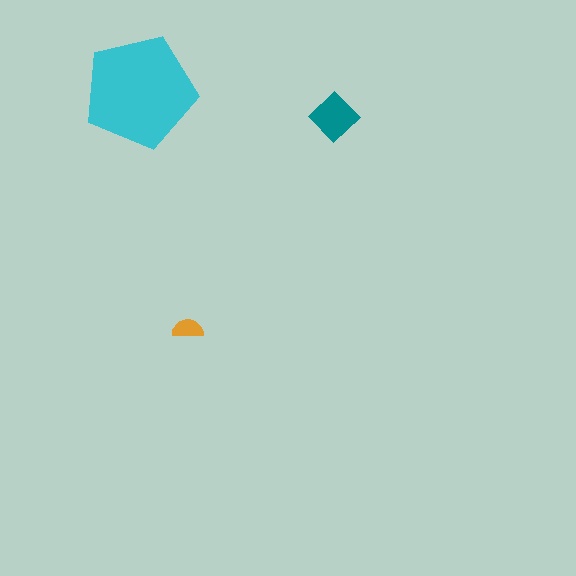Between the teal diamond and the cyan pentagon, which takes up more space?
The cyan pentagon.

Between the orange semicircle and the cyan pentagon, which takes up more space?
The cyan pentagon.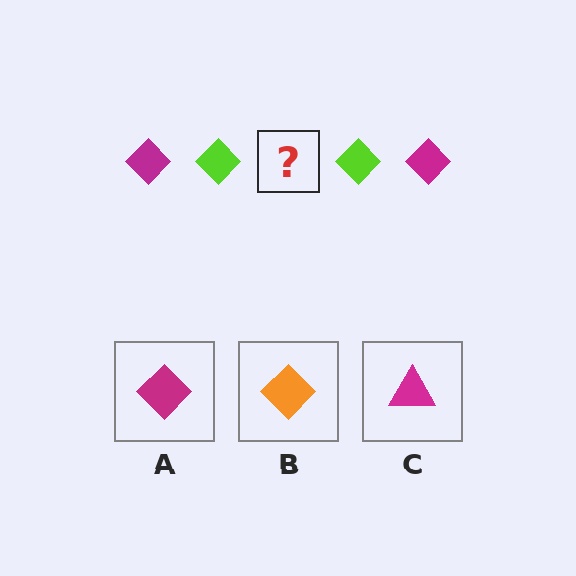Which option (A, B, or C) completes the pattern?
A.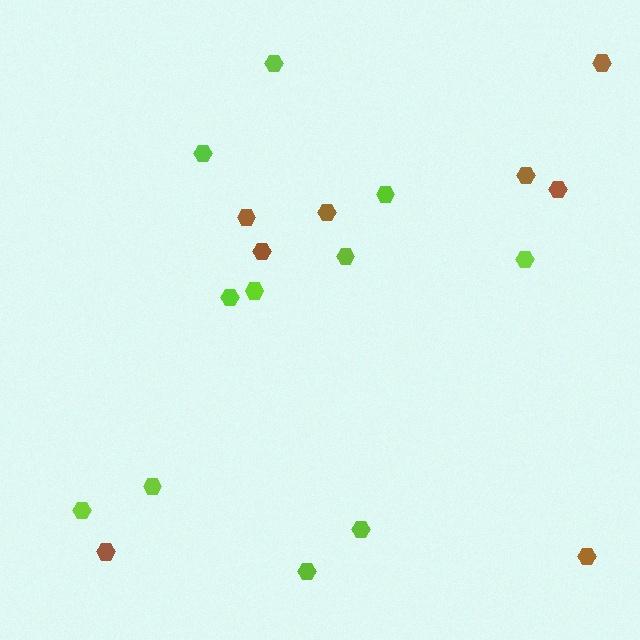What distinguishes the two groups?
There are 2 groups: one group of lime hexagons (11) and one group of brown hexagons (8).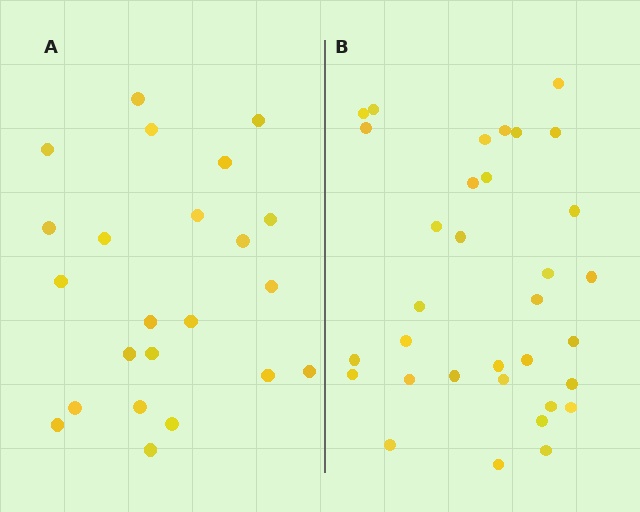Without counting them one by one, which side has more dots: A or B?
Region B (the right region) has more dots.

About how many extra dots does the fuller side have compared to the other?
Region B has roughly 10 or so more dots than region A.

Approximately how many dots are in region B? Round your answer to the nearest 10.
About 30 dots. (The exact count is 33, which rounds to 30.)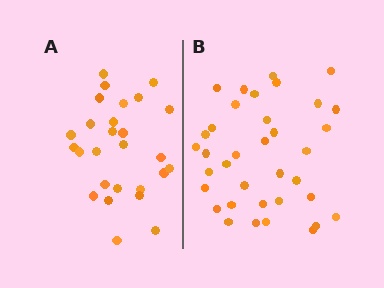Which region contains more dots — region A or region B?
Region B (the right region) has more dots.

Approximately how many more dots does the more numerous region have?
Region B has roughly 8 or so more dots than region A.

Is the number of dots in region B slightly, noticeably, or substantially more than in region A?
Region B has noticeably more, but not dramatically so. The ratio is roughly 1.3 to 1.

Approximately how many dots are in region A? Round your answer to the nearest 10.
About 30 dots. (The exact count is 27, which rounds to 30.)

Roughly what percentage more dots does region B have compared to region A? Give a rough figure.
About 35% more.